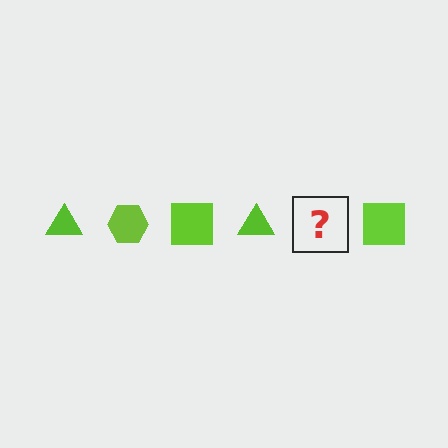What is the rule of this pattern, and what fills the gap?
The rule is that the pattern cycles through triangle, hexagon, square shapes in lime. The gap should be filled with a lime hexagon.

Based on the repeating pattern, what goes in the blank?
The blank should be a lime hexagon.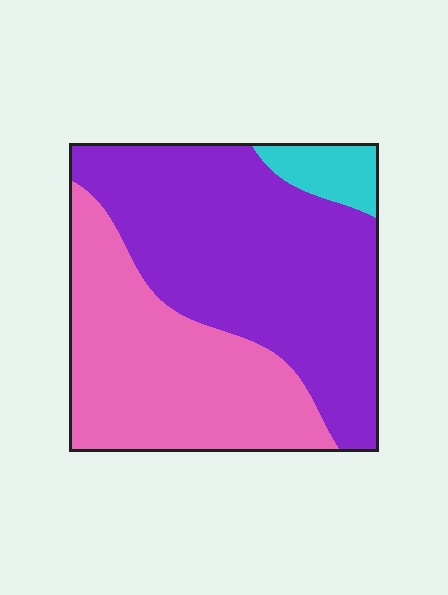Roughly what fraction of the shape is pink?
Pink covers 40% of the shape.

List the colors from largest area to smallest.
From largest to smallest: purple, pink, cyan.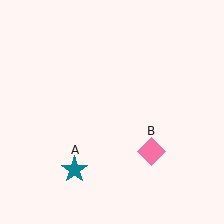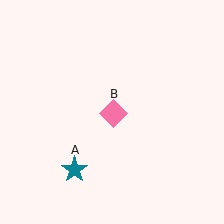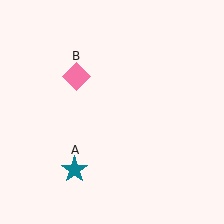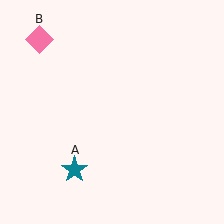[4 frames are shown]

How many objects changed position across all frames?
1 object changed position: pink diamond (object B).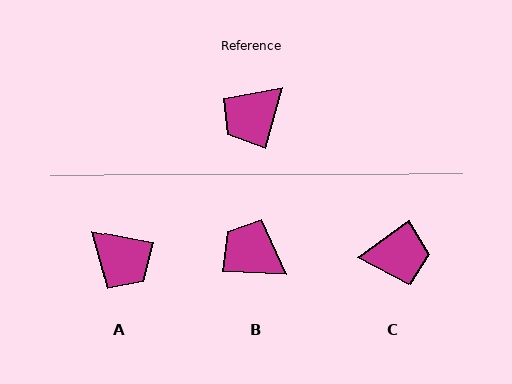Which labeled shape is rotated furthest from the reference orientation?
C, about 142 degrees away.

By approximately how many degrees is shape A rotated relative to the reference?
Approximately 95 degrees counter-clockwise.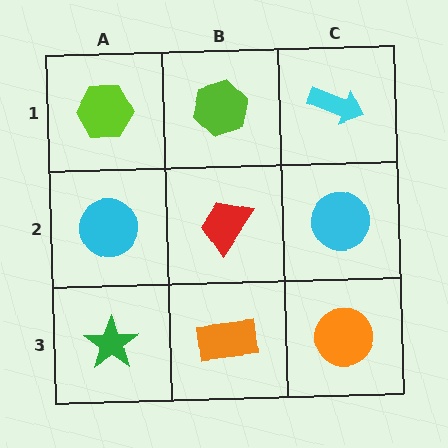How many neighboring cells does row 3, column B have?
3.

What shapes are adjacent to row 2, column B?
A lime hexagon (row 1, column B), an orange rectangle (row 3, column B), a cyan circle (row 2, column A), a cyan circle (row 2, column C).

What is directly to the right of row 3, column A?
An orange rectangle.